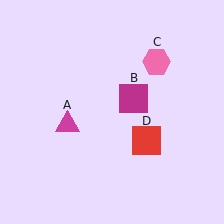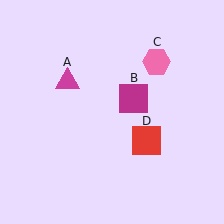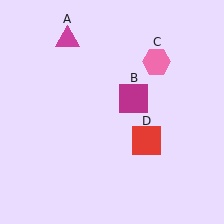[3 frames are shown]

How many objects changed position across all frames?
1 object changed position: magenta triangle (object A).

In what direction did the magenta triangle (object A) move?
The magenta triangle (object A) moved up.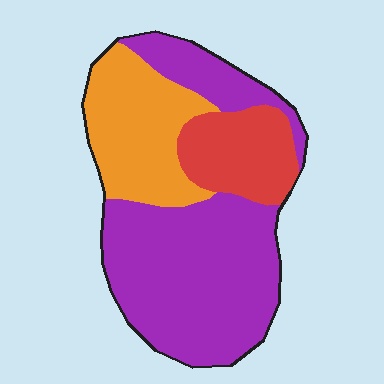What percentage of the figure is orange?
Orange takes up about one quarter (1/4) of the figure.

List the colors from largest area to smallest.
From largest to smallest: purple, orange, red.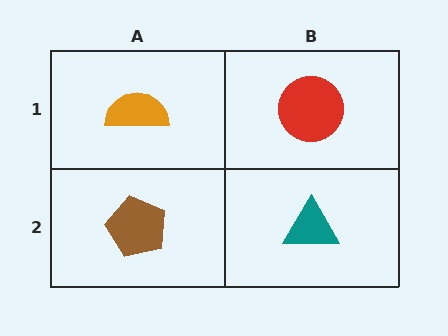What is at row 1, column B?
A red circle.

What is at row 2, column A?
A brown pentagon.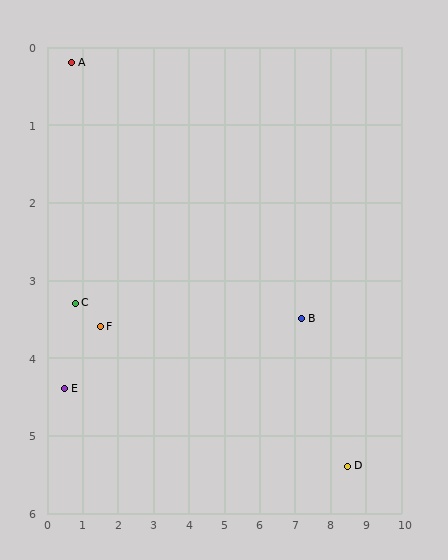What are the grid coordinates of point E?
Point E is at approximately (0.5, 4.4).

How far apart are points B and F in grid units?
Points B and F are about 5.7 grid units apart.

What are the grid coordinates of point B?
Point B is at approximately (7.2, 3.5).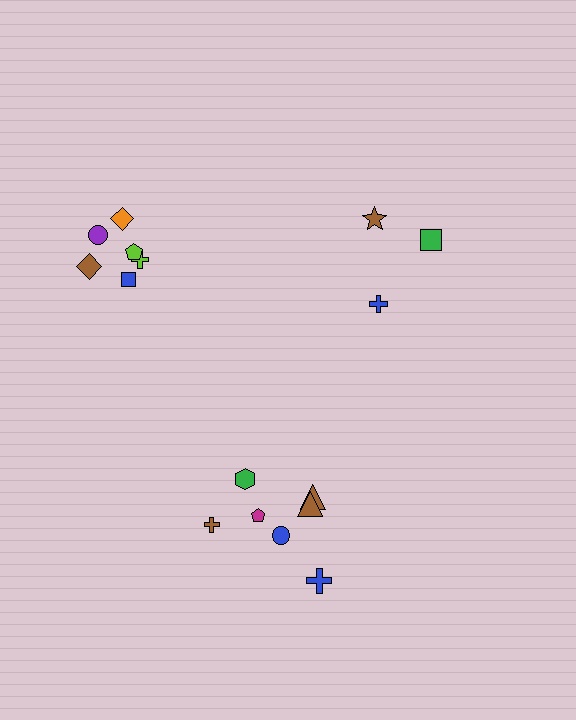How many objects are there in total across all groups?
There are 16 objects.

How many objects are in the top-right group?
There are 3 objects.